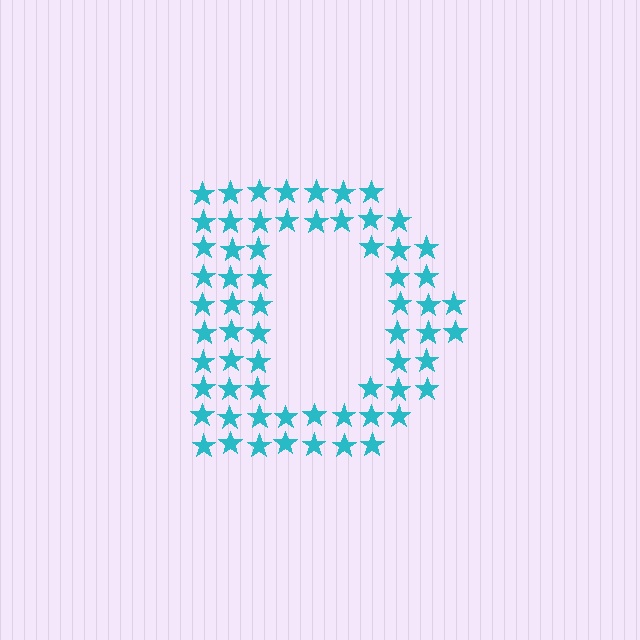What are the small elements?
The small elements are stars.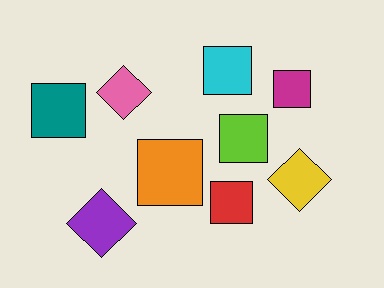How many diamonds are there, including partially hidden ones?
There are 3 diamonds.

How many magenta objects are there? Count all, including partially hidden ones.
There is 1 magenta object.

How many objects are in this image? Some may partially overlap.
There are 9 objects.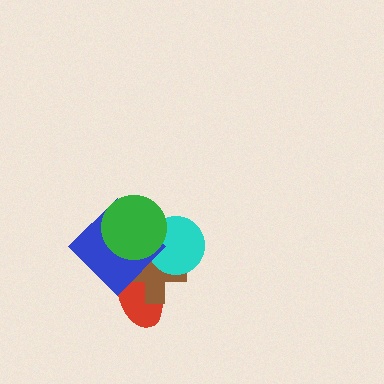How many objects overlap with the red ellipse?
2 objects overlap with the red ellipse.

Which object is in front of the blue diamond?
The green circle is in front of the blue diamond.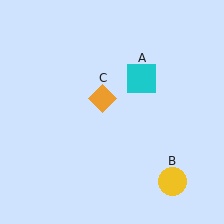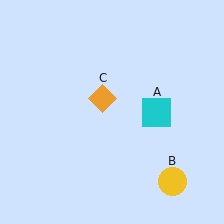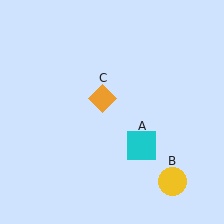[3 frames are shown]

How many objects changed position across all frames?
1 object changed position: cyan square (object A).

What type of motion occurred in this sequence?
The cyan square (object A) rotated clockwise around the center of the scene.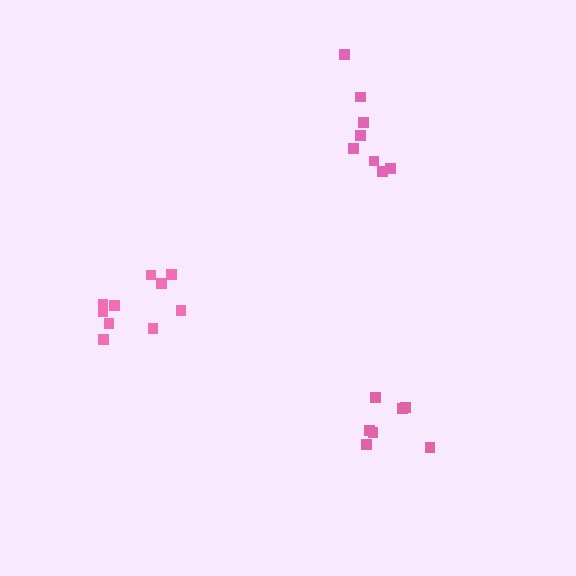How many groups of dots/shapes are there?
There are 3 groups.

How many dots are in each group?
Group 1: 10 dots, Group 2: 8 dots, Group 3: 7 dots (25 total).